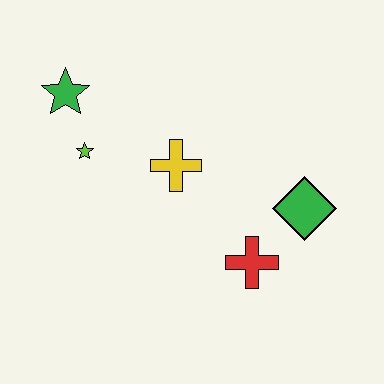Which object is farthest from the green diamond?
The green star is farthest from the green diamond.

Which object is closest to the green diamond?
The red cross is closest to the green diamond.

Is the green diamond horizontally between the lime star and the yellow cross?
No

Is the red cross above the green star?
No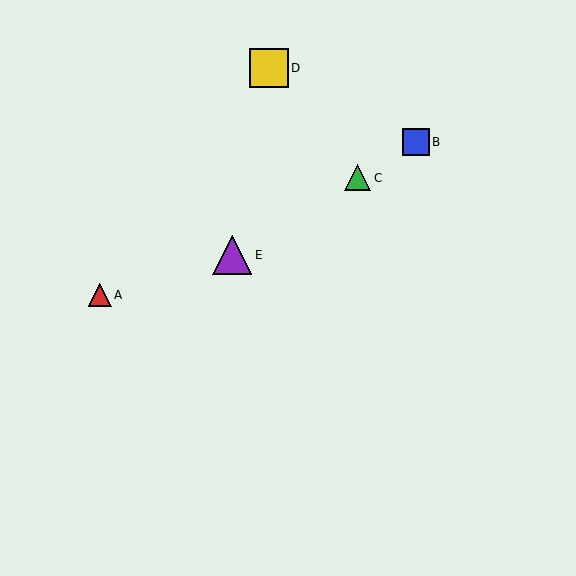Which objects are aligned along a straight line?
Objects B, C, E are aligned along a straight line.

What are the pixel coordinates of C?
Object C is at (357, 178).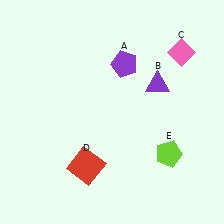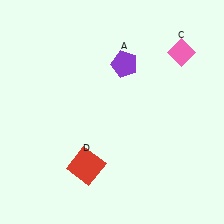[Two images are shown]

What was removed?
The lime pentagon (E), the purple triangle (B) were removed in Image 2.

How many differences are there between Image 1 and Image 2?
There are 2 differences between the two images.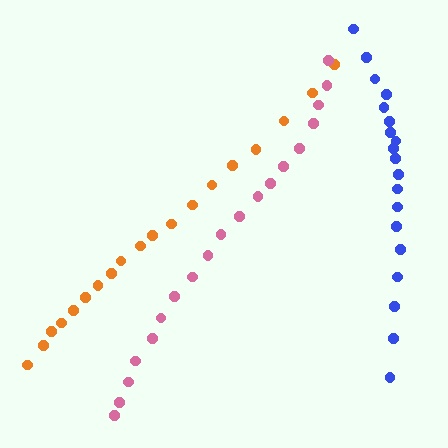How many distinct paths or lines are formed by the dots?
There are 3 distinct paths.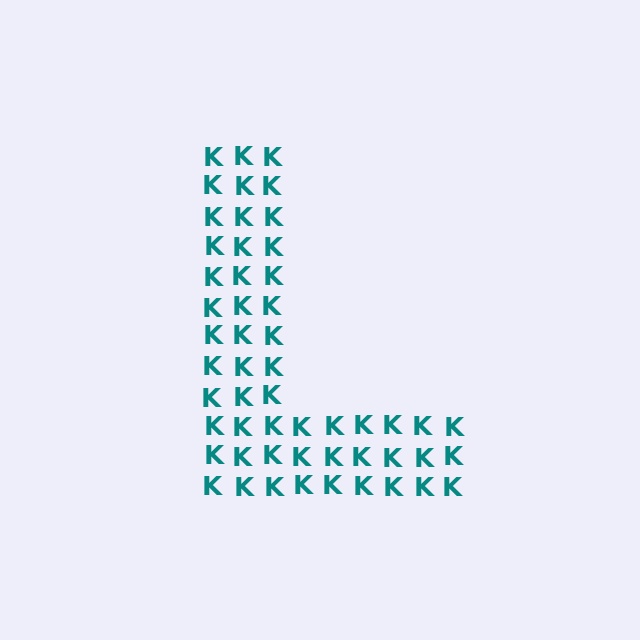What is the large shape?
The large shape is the letter L.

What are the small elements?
The small elements are letter K's.